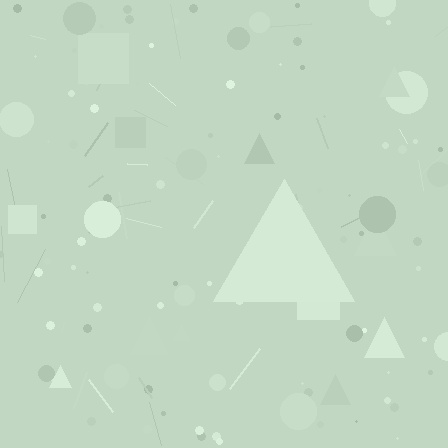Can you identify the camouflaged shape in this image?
The camouflaged shape is a triangle.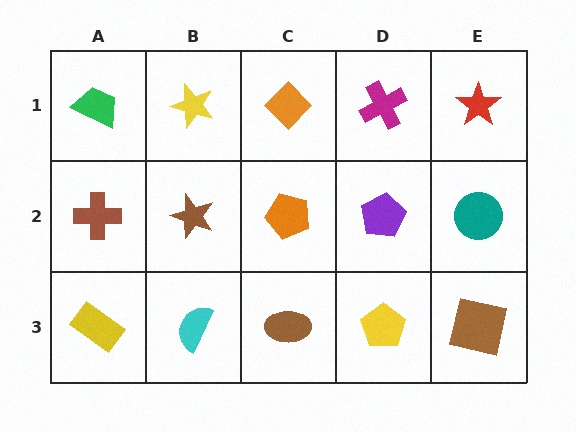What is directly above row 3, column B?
A brown star.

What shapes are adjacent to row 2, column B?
A yellow star (row 1, column B), a cyan semicircle (row 3, column B), a brown cross (row 2, column A), an orange pentagon (row 2, column C).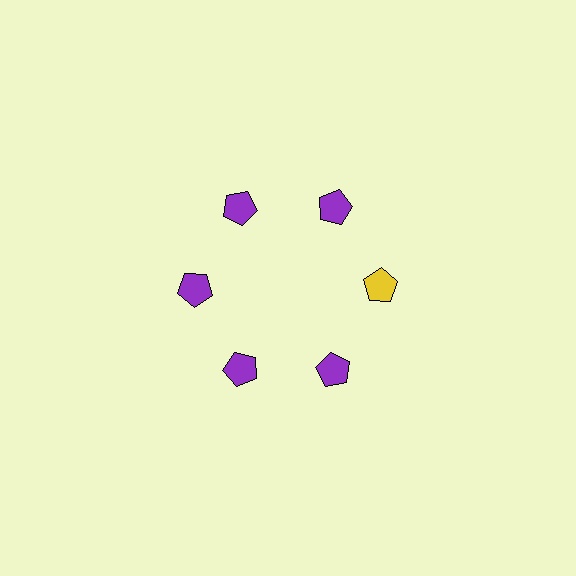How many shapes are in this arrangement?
There are 6 shapes arranged in a ring pattern.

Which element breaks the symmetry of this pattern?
The yellow pentagon at roughly the 3 o'clock position breaks the symmetry. All other shapes are purple pentagons.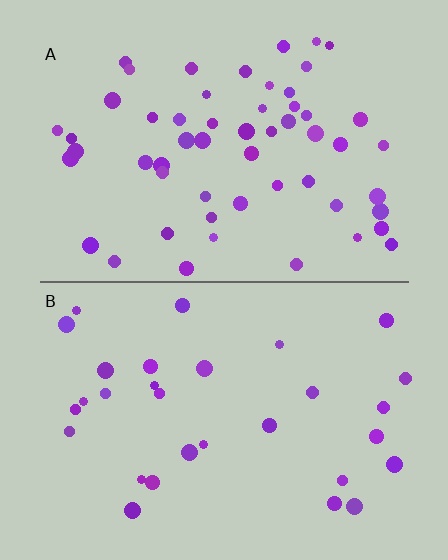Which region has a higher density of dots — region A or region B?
A (the top).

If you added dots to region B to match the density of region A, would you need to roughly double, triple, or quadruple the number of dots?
Approximately double.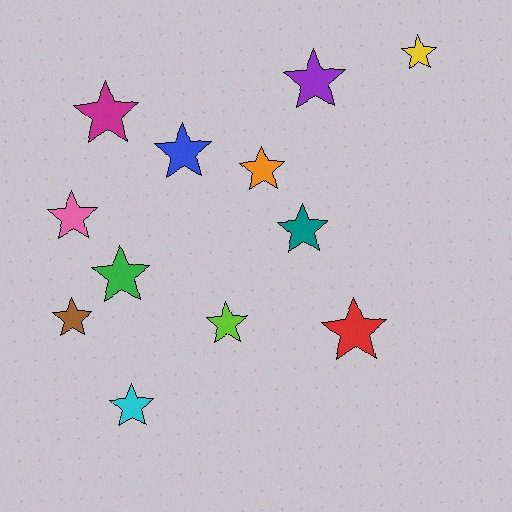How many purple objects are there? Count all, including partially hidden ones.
There is 1 purple object.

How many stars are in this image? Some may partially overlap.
There are 12 stars.